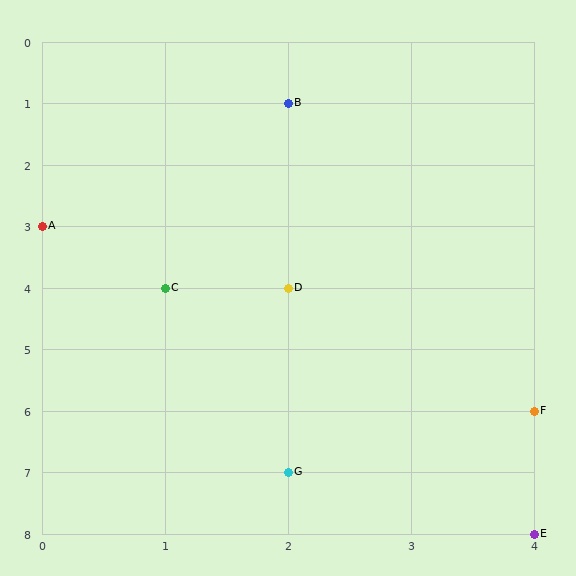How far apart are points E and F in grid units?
Points E and F are 2 rows apart.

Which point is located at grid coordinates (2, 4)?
Point D is at (2, 4).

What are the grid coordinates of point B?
Point B is at grid coordinates (2, 1).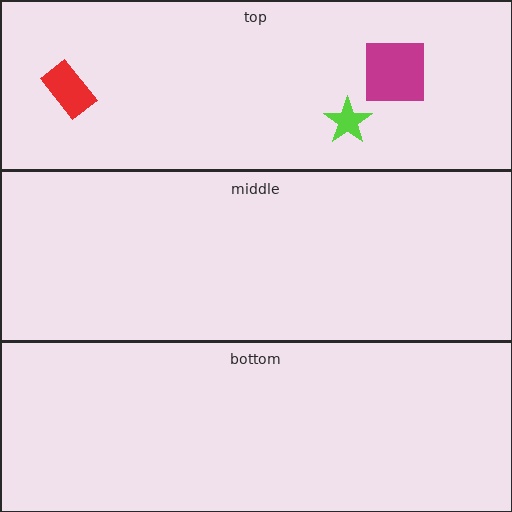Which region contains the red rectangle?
The top region.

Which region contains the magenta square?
The top region.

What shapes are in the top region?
The magenta square, the red rectangle, the lime star.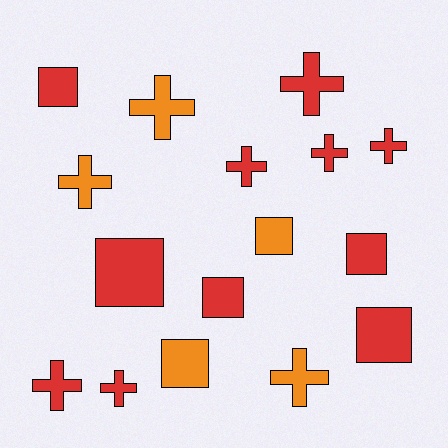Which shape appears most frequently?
Cross, with 9 objects.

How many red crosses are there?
There are 6 red crosses.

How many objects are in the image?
There are 16 objects.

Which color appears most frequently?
Red, with 11 objects.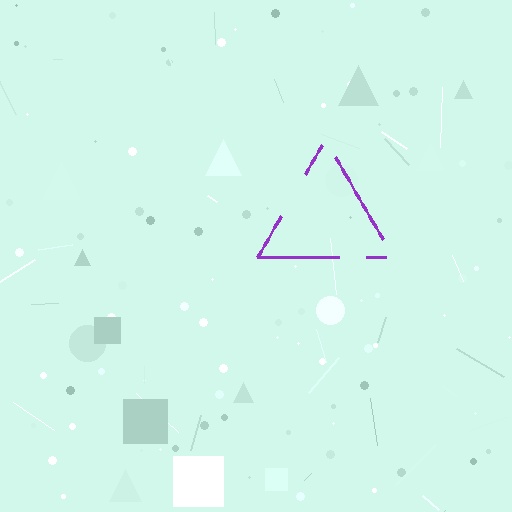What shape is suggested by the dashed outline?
The dashed outline suggests a triangle.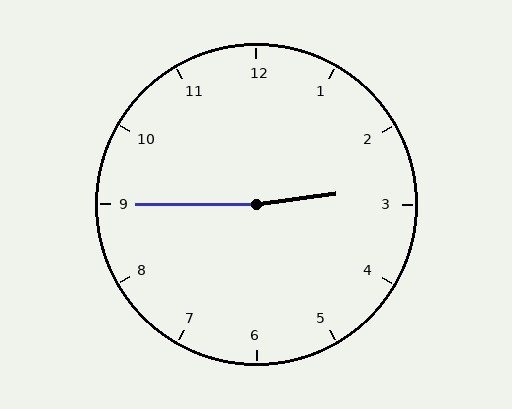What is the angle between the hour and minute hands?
Approximately 172 degrees.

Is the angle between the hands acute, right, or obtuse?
It is obtuse.